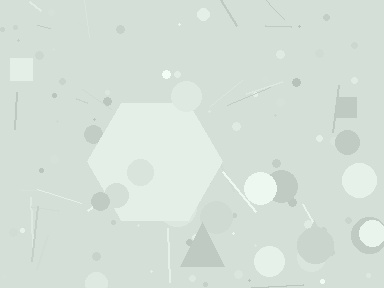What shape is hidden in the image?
A hexagon is hidden in the image.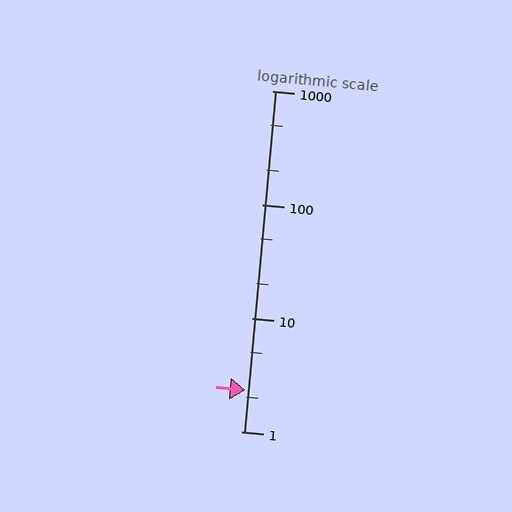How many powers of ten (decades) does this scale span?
The scale spans 3 decades, from 1 to 1000.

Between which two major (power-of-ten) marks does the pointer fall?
The pointer is between 1 and 10.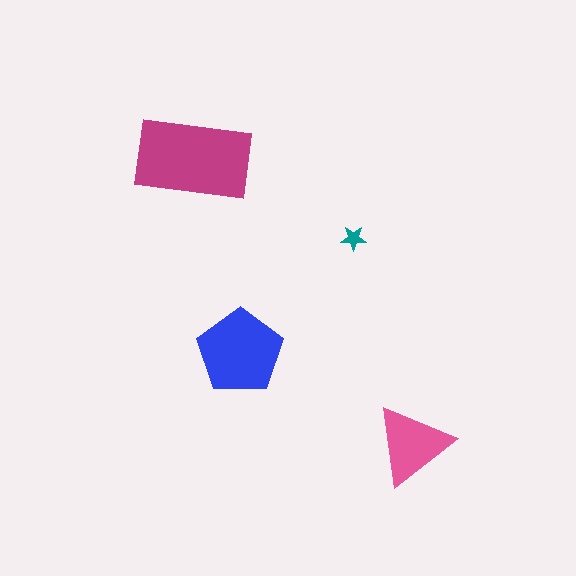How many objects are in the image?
There are 4 objects in the image.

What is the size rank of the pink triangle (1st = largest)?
3rd.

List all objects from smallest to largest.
The teal star, the pink triangle, the blue pentagon, the magenta rectangle.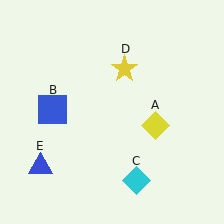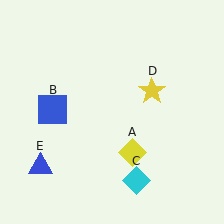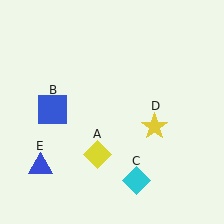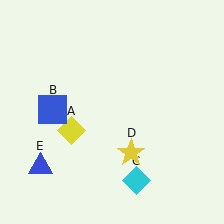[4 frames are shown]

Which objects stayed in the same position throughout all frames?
Blue square (object B) and cyan diamond (object C) and blue triangle (object E) remained stationary.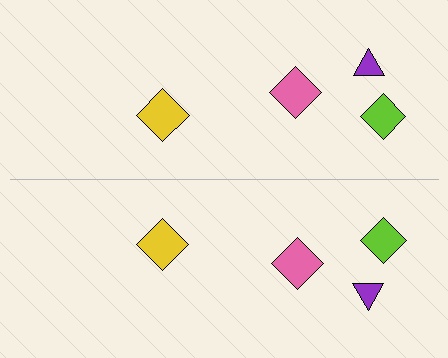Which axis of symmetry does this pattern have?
The pattern has a horizontal axis of symmetry running through the center of the image.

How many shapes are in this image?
There are 8 shapes in this image.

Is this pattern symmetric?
Yes, this pattern has bilateral (reflection) symmetry.